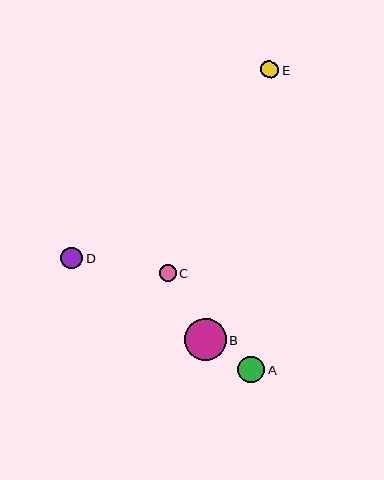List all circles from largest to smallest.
From largest to smallest: B, A, D, E, C.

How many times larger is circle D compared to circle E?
Circle D is approximately 1.2 times the size of circle E.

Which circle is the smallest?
Circle C is the smallest with a size of approximately 17 pixels.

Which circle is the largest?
Circle B is the largest with a size of approximately 42 pixels.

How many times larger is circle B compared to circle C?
Circle B is approximately 2.5 times the size of circle C.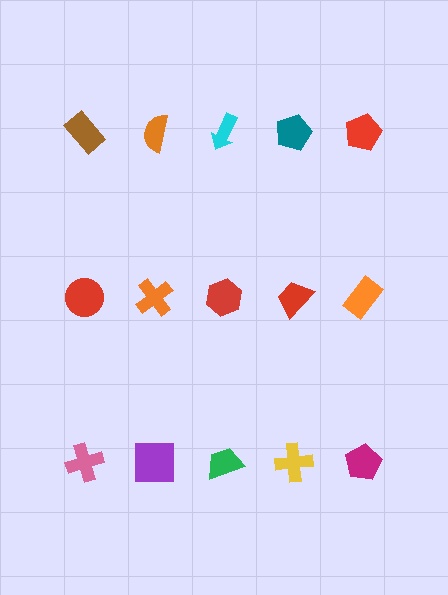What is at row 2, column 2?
An orange cross.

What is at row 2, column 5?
An orange rectangle.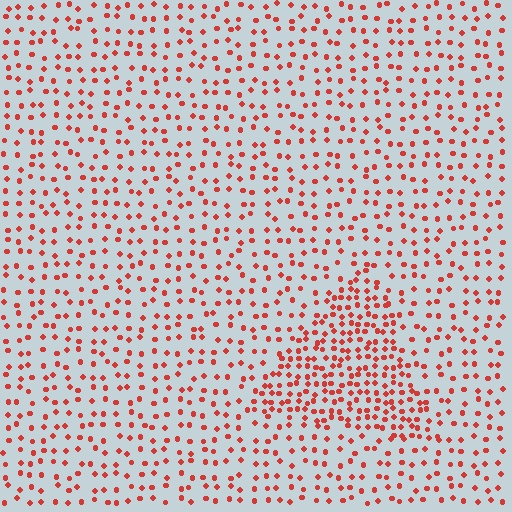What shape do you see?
I see a triangle.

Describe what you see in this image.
The image contains small red elements arranged at two different densities. A triangle-shaped region is visible where the elements are more densely packed than the surrounding area.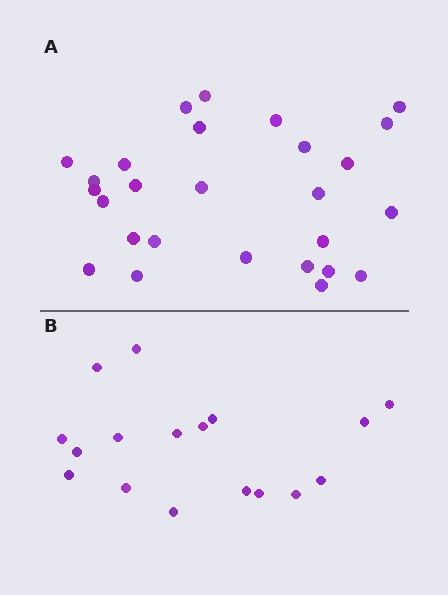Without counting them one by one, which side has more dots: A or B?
Region A (the top region) has more dots.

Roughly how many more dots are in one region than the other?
Region A has roughly 10 or so more dots than region B.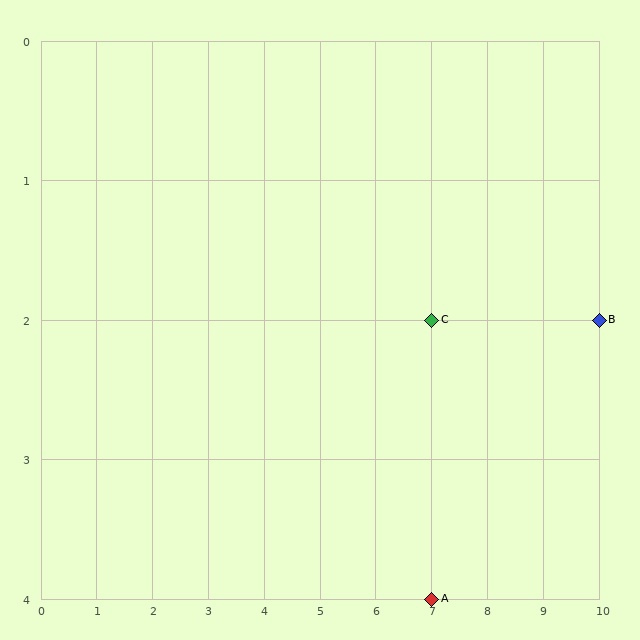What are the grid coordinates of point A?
Point A is at grid coordinates (7, 4).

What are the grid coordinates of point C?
Point C is at grid coordinates (7, 2).